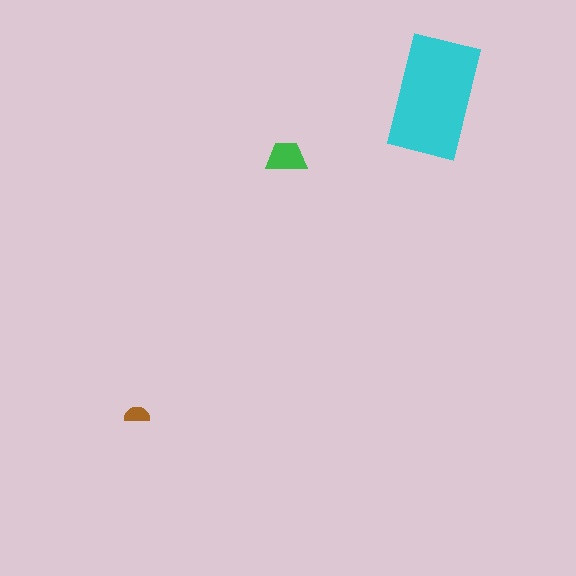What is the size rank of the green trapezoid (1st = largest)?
2nd.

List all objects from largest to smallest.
The cyan rectangle, the green trapezoid, the brown semicircle.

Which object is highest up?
The cyan rectangle is topmost.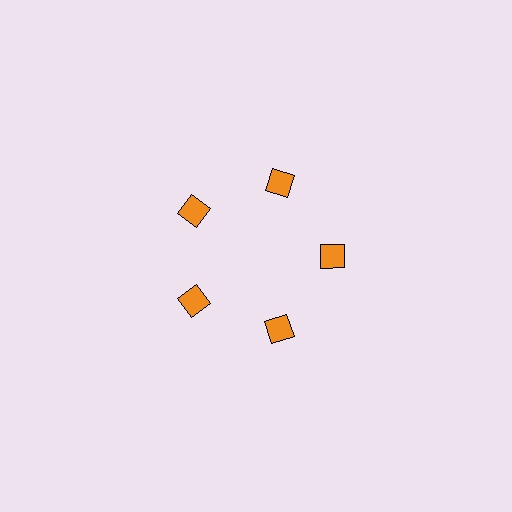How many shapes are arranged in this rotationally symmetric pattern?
There are 5 shapes, arranged in 5 groups of 1.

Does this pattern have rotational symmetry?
Yes, this pattern has 5-fold rotational symmetry. It looks the same after rotating 72 degrees around the center.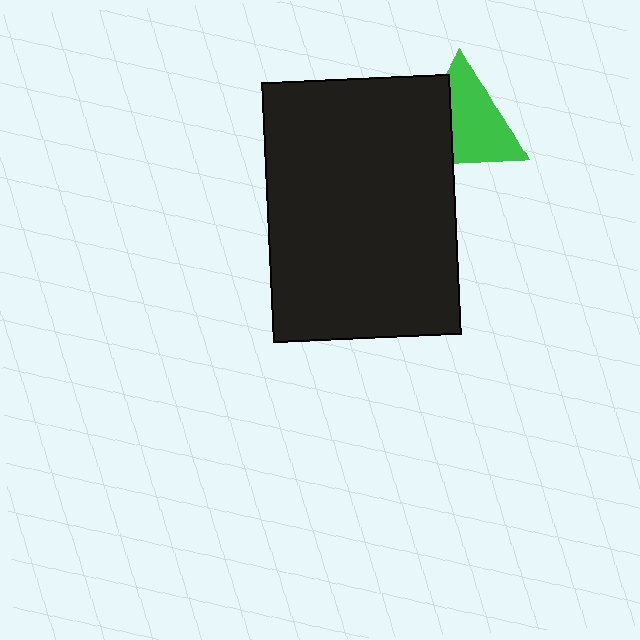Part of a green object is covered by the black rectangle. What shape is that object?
It is a triangle.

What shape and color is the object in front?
The object in front is a black rectangle.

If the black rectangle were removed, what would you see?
You would see the complete green triangle.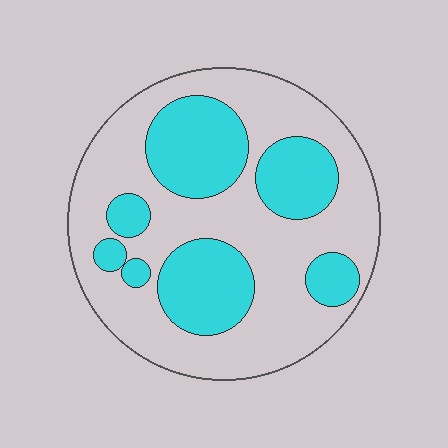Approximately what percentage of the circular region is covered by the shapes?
Approximately 35%.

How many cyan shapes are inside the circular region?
7.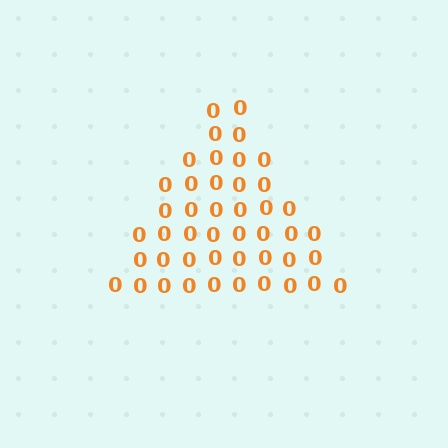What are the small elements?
The small elements are digit 0's.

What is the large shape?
The large shape is a triangle.